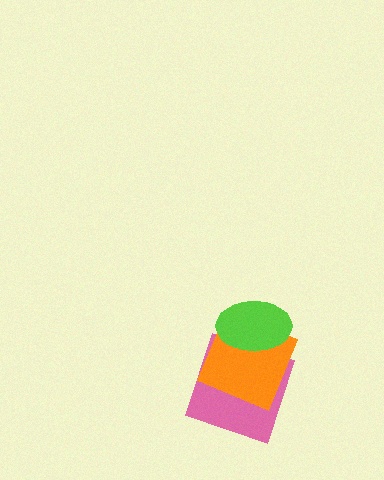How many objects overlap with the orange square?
2 objects overlap with the orange square.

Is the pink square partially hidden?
Yes, it is partially covered by another shape.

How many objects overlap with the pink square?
2 objects overlap with the pink square.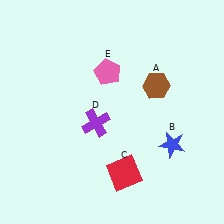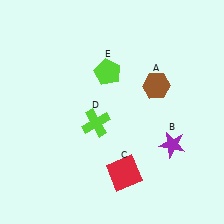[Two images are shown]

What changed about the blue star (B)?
In Image 1, B is blue. In Image 2, it changed to purple.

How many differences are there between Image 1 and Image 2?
There are 3 differences between the two images.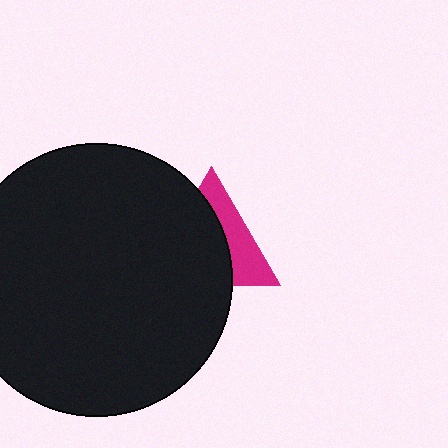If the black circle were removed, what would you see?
You would see the complete magenta triangle.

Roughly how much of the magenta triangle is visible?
A small part of it is visible (roughly 39%).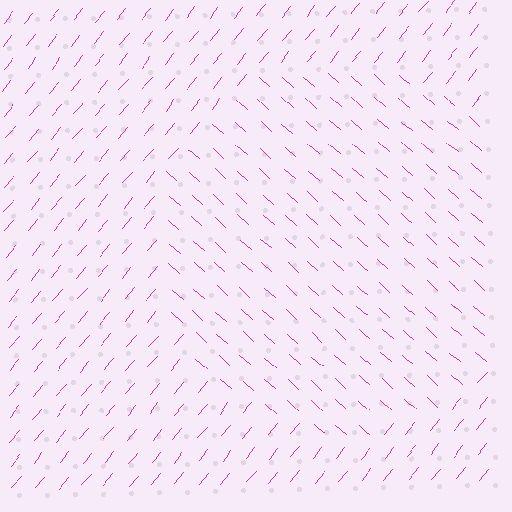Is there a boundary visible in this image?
Yes, there is a texture boundary formed by a change in line orientation.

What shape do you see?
I see a circle.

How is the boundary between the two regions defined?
The boundary is defined purely by a change in line orientation (approximately 88 degrees difference). All lines are the same color and thickness.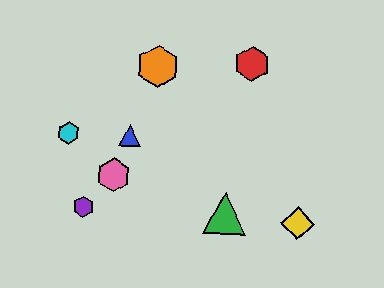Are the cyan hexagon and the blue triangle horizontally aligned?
Yes, both are at y≈133.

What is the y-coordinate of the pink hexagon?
The pink hexagon is at y≈175.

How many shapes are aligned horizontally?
2 shapes (the blue triangle, the cyan hexagon) are aligned horizontally.